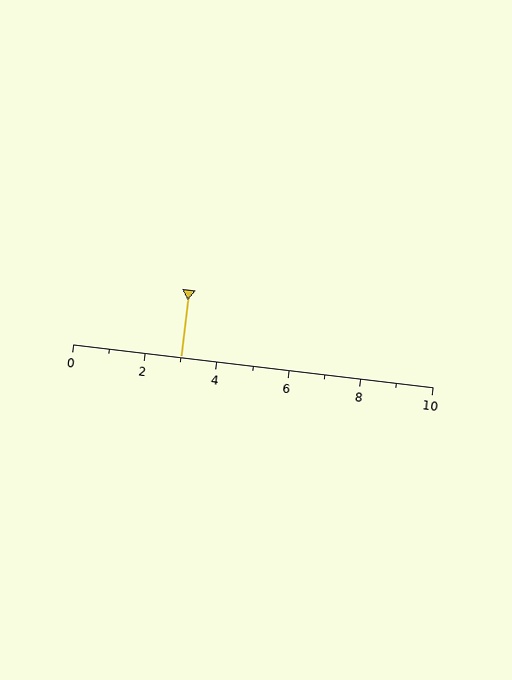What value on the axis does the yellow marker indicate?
The marker indicates approximately 3.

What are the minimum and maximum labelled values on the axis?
The axis runs from 0 to 10.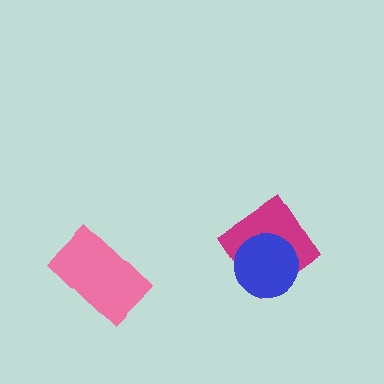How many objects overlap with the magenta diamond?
1 object overlaps with the magenta diamond.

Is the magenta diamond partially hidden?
Yes, it is partially covered by another shape.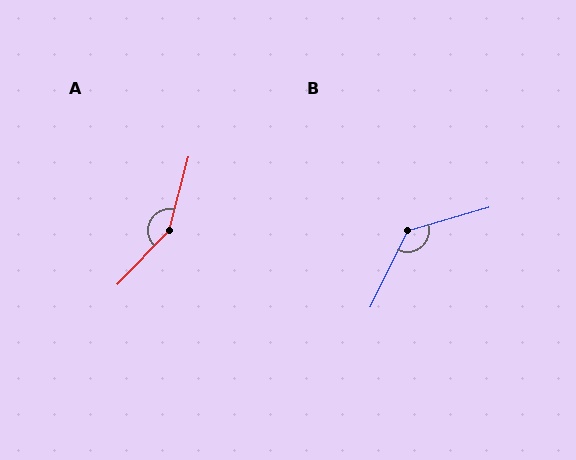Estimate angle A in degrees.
Approximately 151 degrees.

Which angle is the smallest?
B, at approximately 132 degrees.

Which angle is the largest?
A, at approximately 151 degrees.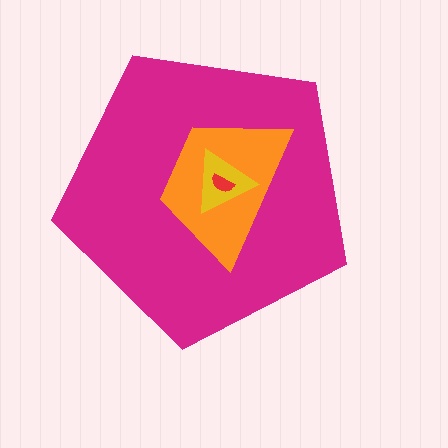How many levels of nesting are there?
4.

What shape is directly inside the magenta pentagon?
The orange trapezoid.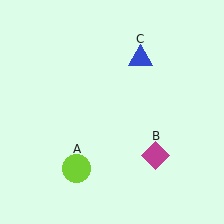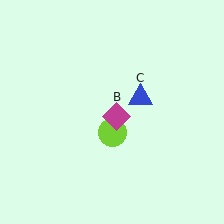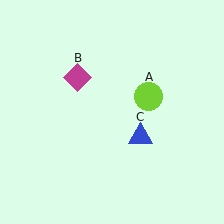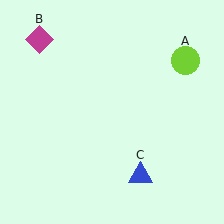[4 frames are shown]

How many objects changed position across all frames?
3 objects changed position: lime circle (object A), magenta diamond (object B), blue triangle (object C).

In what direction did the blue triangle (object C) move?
The blue triangle (object C) moved down.